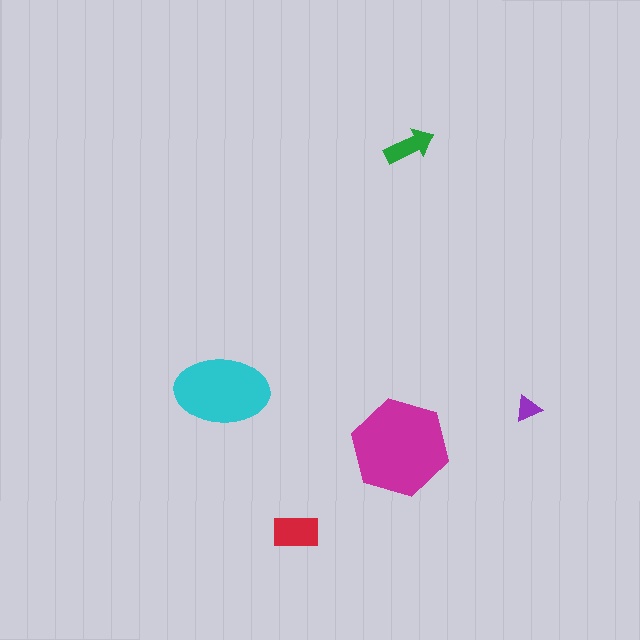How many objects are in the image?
There are 5 objects in the image.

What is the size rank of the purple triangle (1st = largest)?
5th.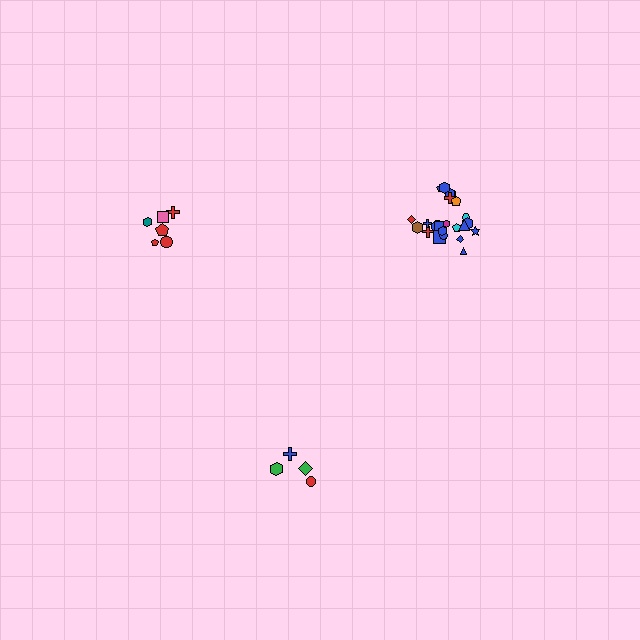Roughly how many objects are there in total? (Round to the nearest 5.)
Roughly 35 objects in total.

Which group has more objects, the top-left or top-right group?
The top-right group.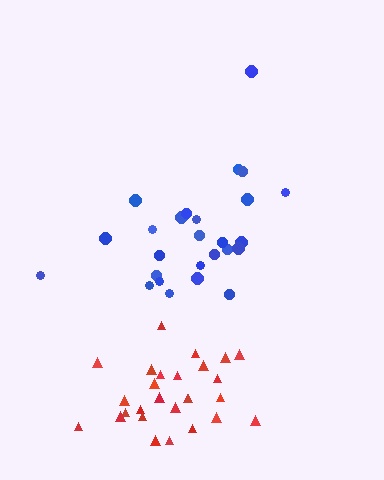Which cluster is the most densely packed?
Red.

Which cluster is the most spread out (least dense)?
Blue.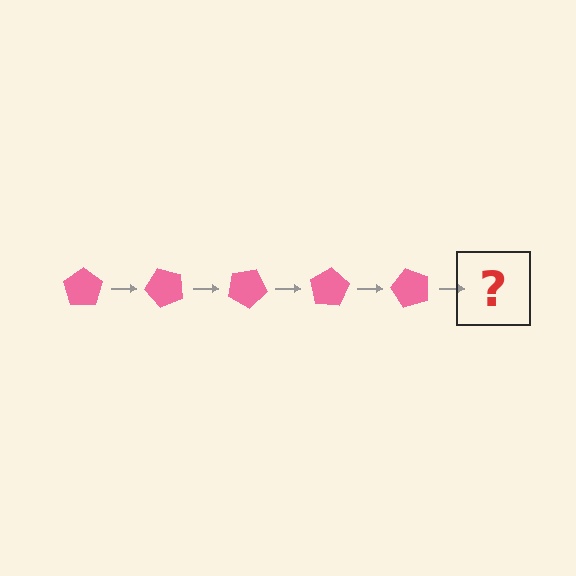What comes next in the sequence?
The next element should be a pink pentagon rotated 250 degrees.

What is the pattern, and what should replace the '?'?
The pattern is that the pentagon rotates 50 degrees each step. The '?' should be a pink pentagon rotated 250 degrees.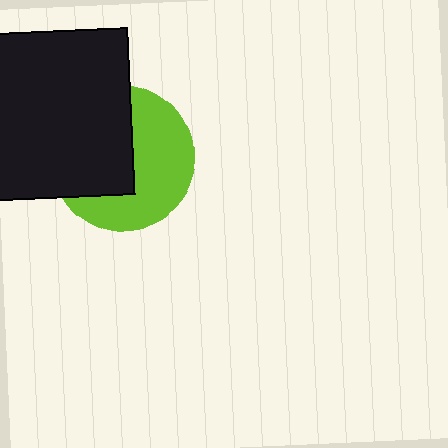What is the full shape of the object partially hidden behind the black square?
The partially hidden object is a lime circle.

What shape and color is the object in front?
The object in front is a black square.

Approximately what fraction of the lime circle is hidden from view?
Roughly 49% of the lime circle is hidden behind the black square.